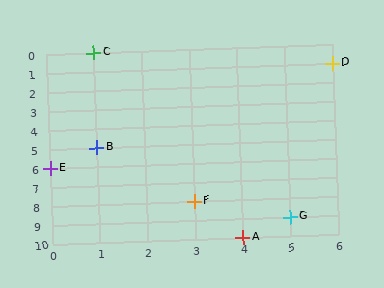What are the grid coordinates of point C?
Point C is at grid coordinates (1, 0).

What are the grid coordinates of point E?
Point E is at grid coordinates (0, 6).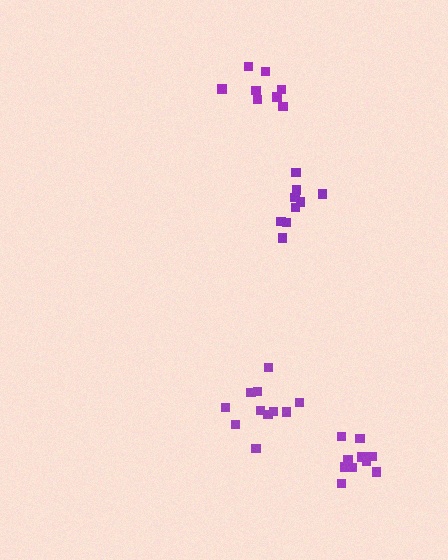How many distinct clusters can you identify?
There are 4 distinct clusters.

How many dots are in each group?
Group 1: 9 dots, Group 2: 8 dots, Group 3: 10 dots, Group 4: 11 dots (38 total).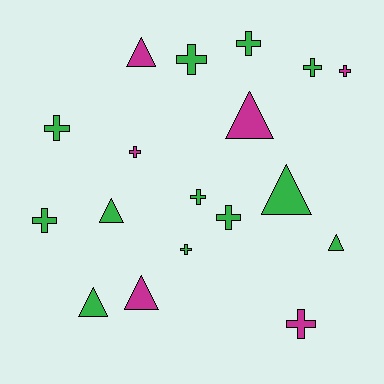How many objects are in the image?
There are 18 objects.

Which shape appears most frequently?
Cross, with 11 objects.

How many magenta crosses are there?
There are 3 magenta crosses.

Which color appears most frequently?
Green, with 12 objects.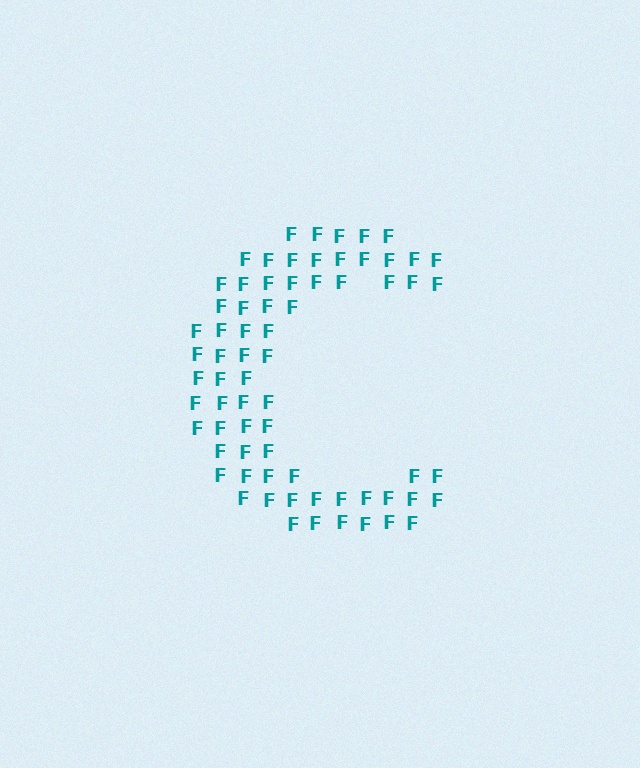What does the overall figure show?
The overall figure shows the letter C.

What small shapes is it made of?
It is made of small letter F's.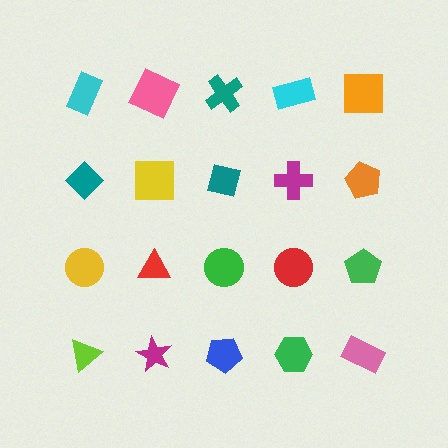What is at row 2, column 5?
An orange pentagon.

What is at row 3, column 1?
A yellow circle.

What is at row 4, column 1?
A lime triangle.